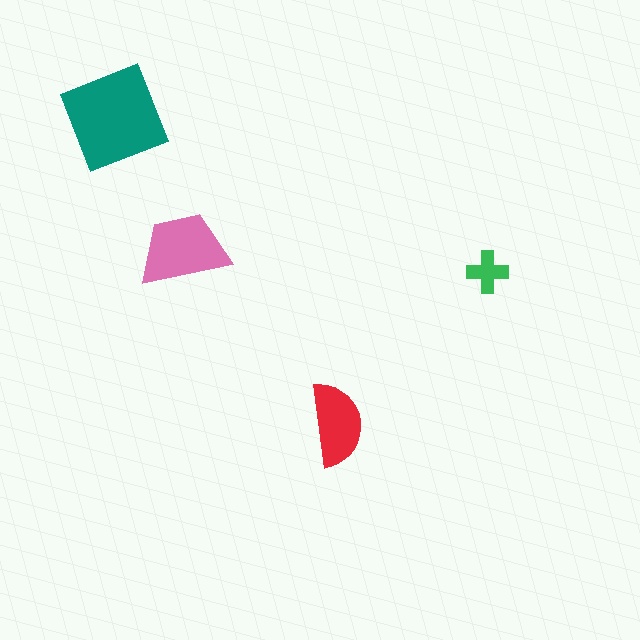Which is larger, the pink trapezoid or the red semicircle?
The pink trapezoid.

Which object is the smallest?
The green cross.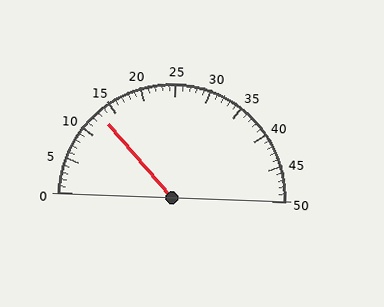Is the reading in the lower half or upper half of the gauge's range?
The reading is in the lower half of the range (0 to 50).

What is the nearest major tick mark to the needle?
The nearest major tick mark is 15.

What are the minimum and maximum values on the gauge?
The gauge ranges from 0 to 50.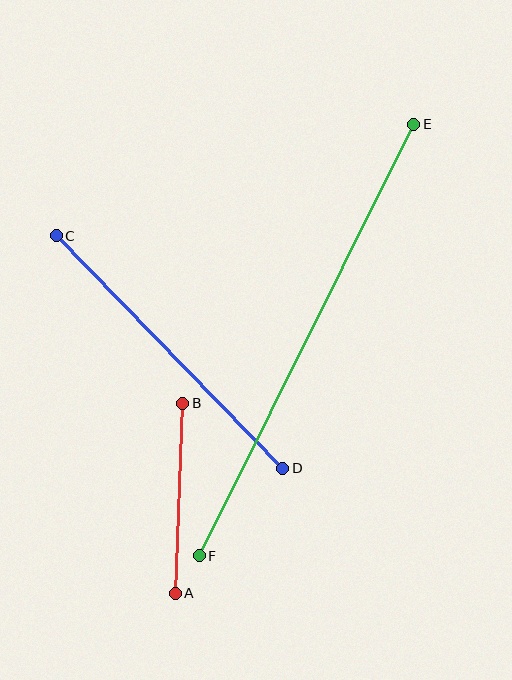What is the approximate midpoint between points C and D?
The midpoint is at approximately (170, 352) pixels.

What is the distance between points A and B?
The distance is approximately 190 pixels.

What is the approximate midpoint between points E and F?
The midpoint is at approximately (306, 340) pixels.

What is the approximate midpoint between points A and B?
The midpoint is at approximately (179, 498) pixels.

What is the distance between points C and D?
The distance is approximately 325 pixels.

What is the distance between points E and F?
The distance is approximately 481 pixels.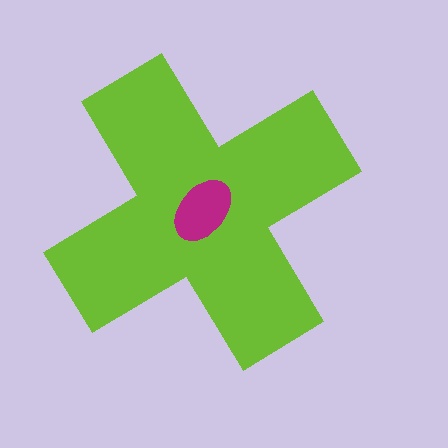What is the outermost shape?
The lime cross.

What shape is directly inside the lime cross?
The magenta ellipse.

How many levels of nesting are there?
2.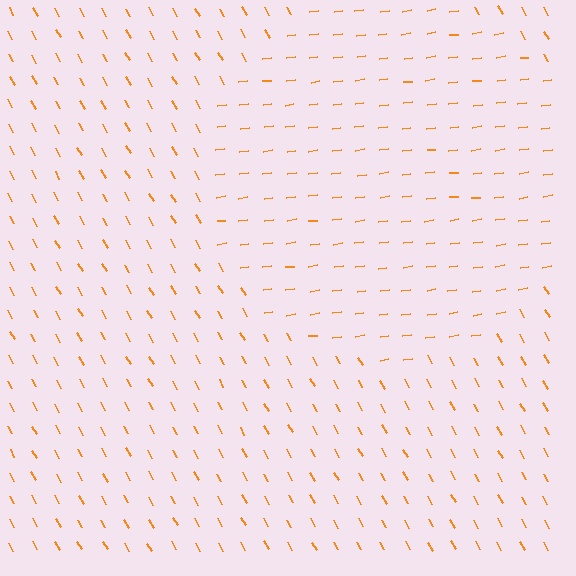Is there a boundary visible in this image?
Yes, there is a texture boundary formed by a change in line orientation.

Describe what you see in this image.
The image is filled with small orange line segments. A circle region in the image has lines oriented differently from the surrounding lines, creating a visible texture boundary.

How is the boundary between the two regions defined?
The boundary is defined purely by a change in line orientation (approximately 69 degrees difference). All lines are the same color and thickness.